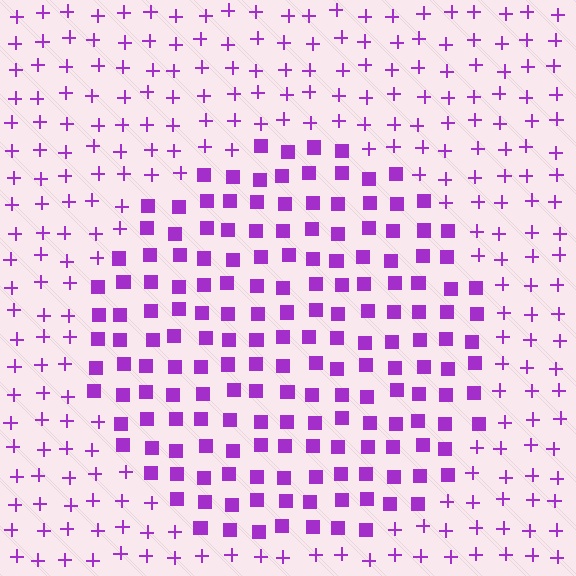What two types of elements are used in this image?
The image uses squares inside the circle region and plus signs outside it.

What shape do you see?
I see a circle.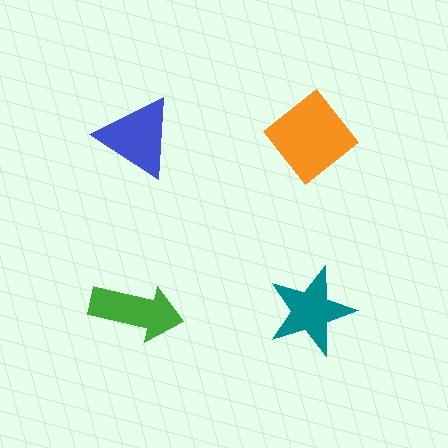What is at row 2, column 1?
A green arrow.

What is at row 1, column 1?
A blue triangle.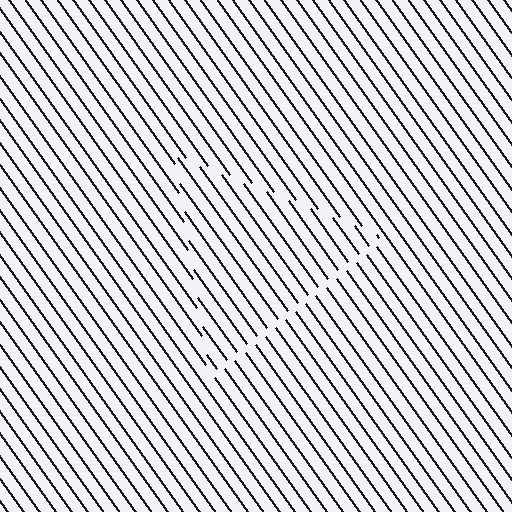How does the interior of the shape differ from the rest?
The interior of the shape contains the same grating, shifted by half a period — the contour is defined by the phase discontinuity where line-ends from the inner and outer gratings abut.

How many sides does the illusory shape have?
3 sides — the line-ends trace a triangle.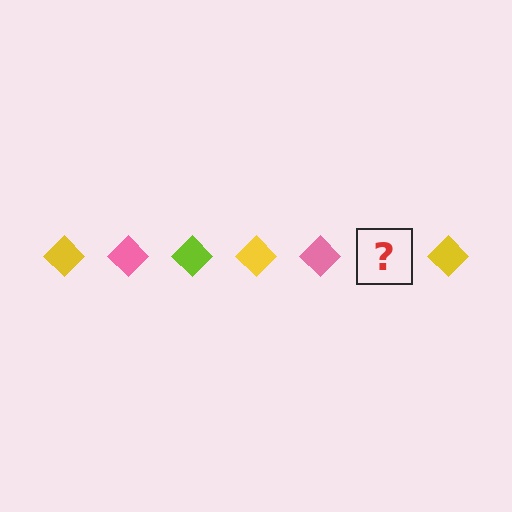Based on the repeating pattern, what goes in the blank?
The blank should be a lime diamond.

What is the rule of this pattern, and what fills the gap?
The rule is that the pattern cycles through yellow, pink, lime diamonds. The gap should be filled with a lime diamond.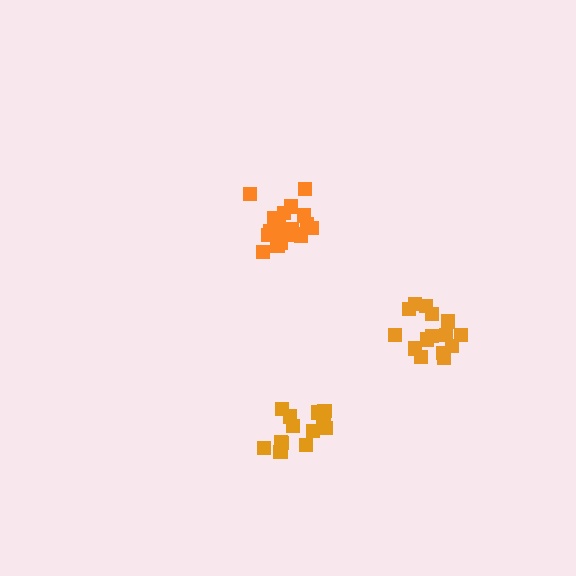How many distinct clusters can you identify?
There are 3 distinct clusters.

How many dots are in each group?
Group 1: 15 dots, Group 2: 18 dots, Group 3: 14 dots (47 total).